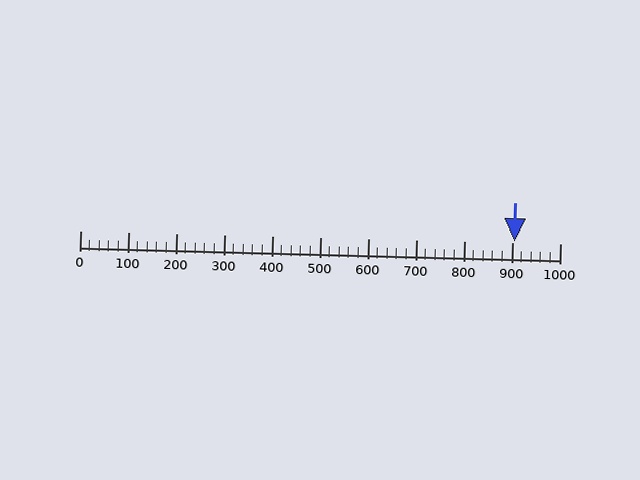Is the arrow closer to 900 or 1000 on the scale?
The arrow is closer to 900.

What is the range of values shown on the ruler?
The ruler shows values from 0 to 1000.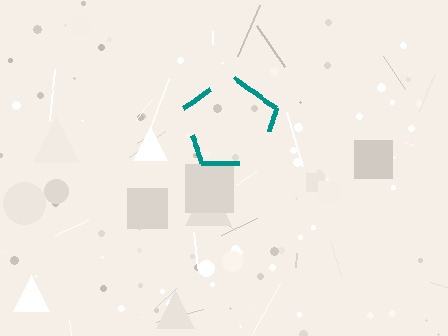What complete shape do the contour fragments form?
The contour fragments form a pentagon.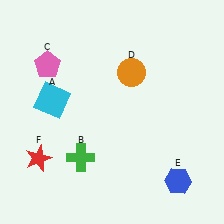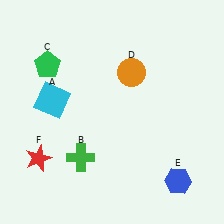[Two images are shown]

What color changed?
The pentagon (C) changed from pink in Image 1 to green in Image 2.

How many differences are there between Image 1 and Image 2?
There is 1 difference between the two images.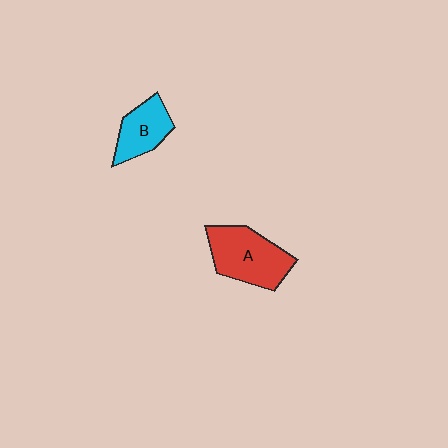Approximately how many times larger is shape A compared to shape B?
Approximately 1.5 times.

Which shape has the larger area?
Shape A (red).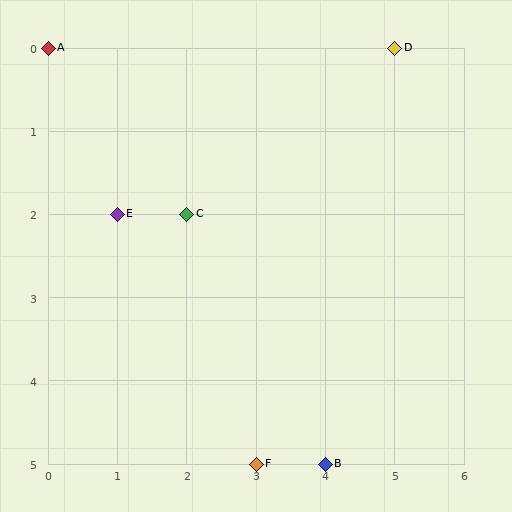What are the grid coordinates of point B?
Point B is at grid coordinates (4, 5).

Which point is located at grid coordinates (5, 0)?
Point D is at (5, 0).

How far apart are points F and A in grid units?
Points F and A are 3 columns and 5 rows apart (about 5.8 grid units diagonally).